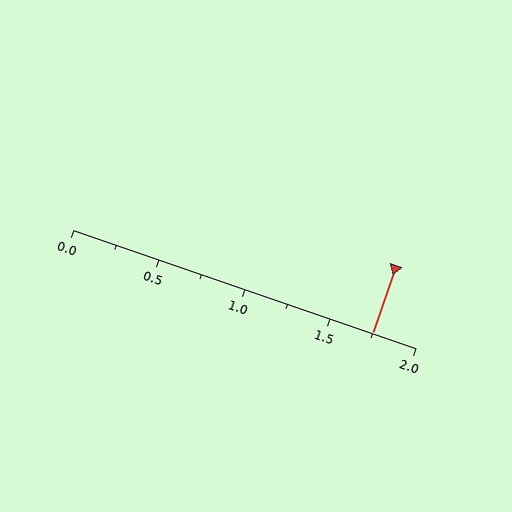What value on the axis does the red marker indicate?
The marker indicates approximately 1.75.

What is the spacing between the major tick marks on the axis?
The major ticks are spaced 0.5 apart.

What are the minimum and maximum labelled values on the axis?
The axis runs from 0.0 to 2.0.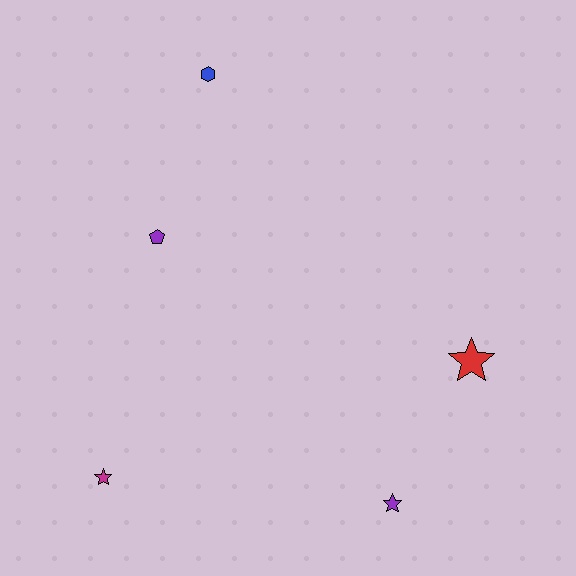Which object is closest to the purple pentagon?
The blue hexagon is closest to the purple pentagon.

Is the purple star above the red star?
No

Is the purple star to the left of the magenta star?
No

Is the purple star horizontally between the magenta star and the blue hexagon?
No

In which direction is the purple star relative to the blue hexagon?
The purple star is below the blue hexagon.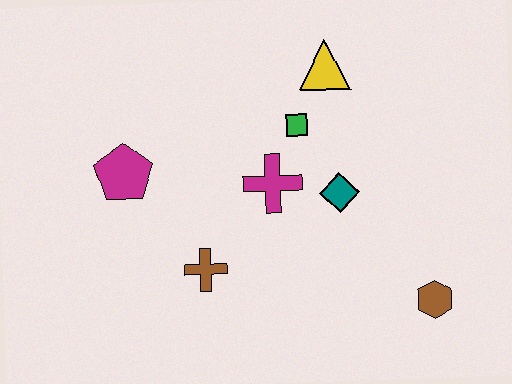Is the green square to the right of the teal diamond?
No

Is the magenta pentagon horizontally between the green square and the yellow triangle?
No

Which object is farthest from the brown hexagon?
The magenta pentagon is farthest from the brown hexagon.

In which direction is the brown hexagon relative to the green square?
The brown hexagon is below the green square.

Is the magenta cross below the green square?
Yes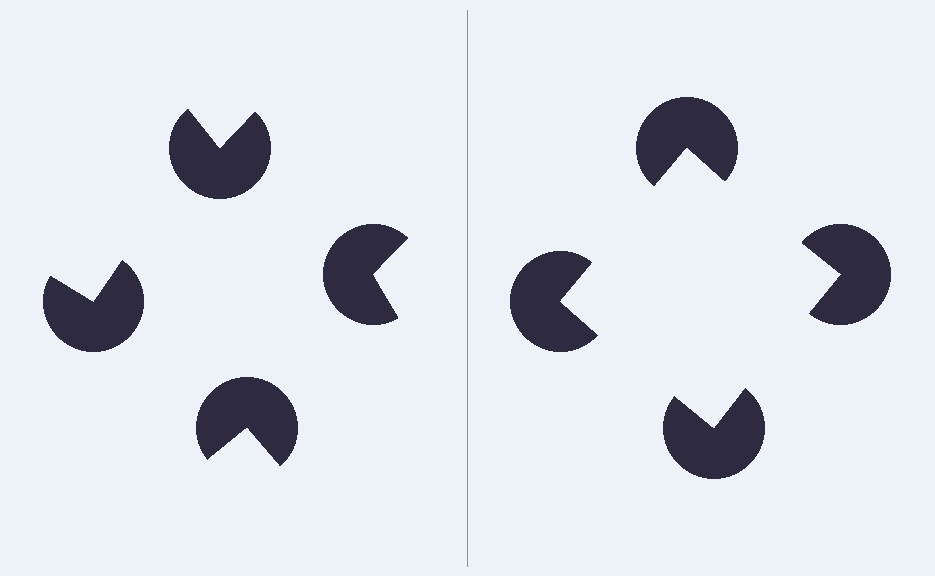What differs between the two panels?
The pac-man discs are positioned identically on both sides; only the wedge orientations differ. On the right they align to a square; on the left they are misaligned.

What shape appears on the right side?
An illusory square.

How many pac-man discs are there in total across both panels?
8 — 4 on each side.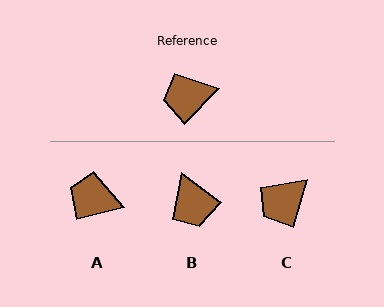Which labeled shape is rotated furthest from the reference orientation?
B, about 96 degrees away.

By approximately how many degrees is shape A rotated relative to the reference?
Approximately 32 degrees clockwise.